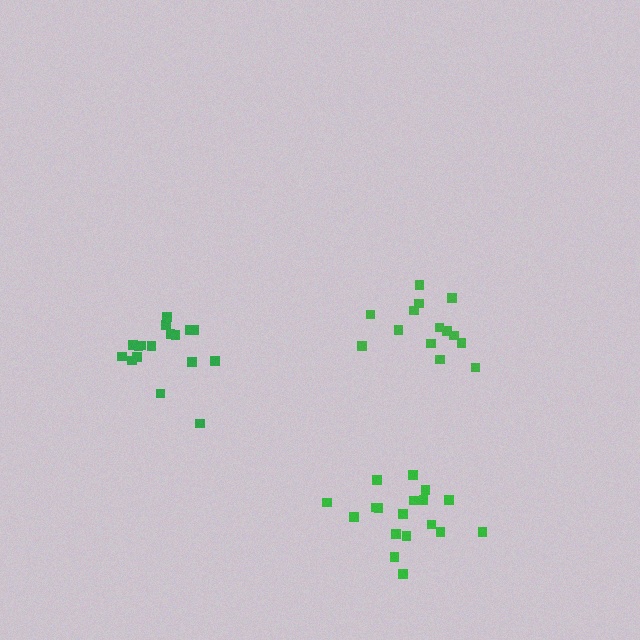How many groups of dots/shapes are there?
There are 3 groups.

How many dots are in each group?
Group 1: 14 dots, Group 2: 17 dots, Group 3: 18 dots (49 total).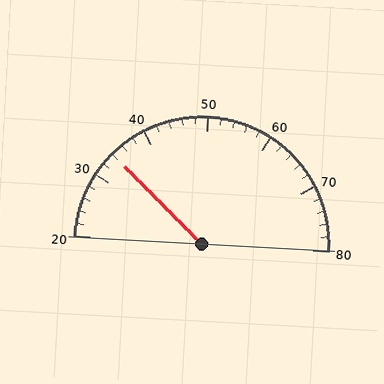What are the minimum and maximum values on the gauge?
The gauge ranges from 20 to 80.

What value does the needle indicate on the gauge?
The needle indicates approximately 34.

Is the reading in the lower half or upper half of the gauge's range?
The reading is in the lower half of the range (20 to 80).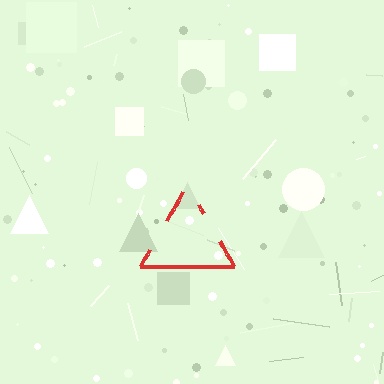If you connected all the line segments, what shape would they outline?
They would outline a triangle.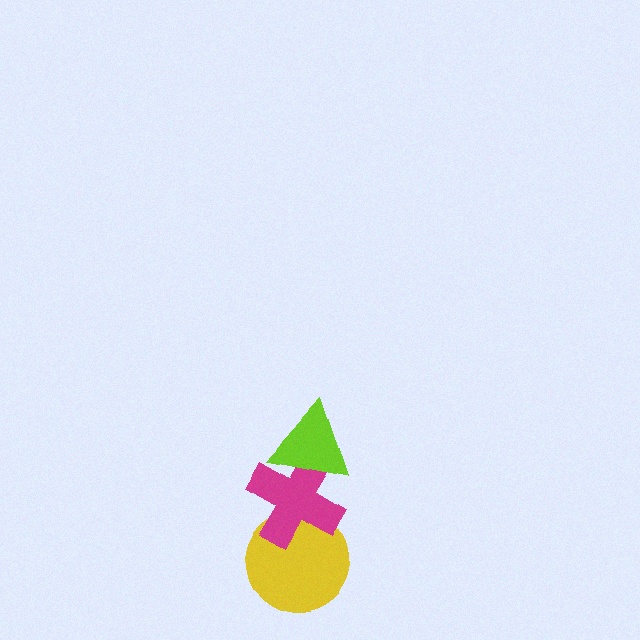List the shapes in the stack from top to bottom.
From top to bottom: the lime triangle, the magenta cross, the yellow circle.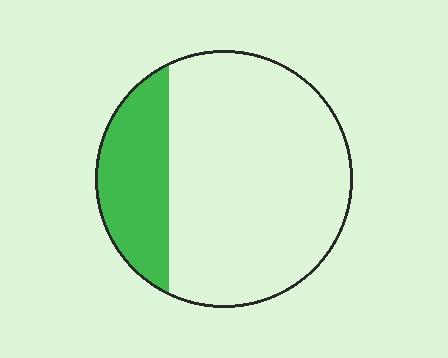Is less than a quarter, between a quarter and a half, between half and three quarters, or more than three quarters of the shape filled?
Less than a quarter.